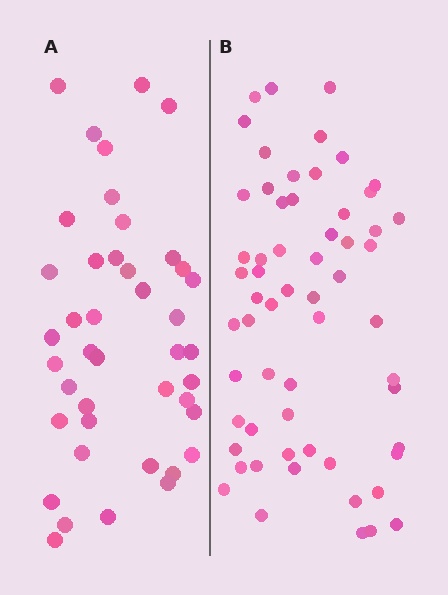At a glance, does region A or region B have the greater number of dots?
Region B (the right region) has more dots.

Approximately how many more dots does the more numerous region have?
Region B has approximately 20 more dots than region A.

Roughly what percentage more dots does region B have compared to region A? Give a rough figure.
About 45% more.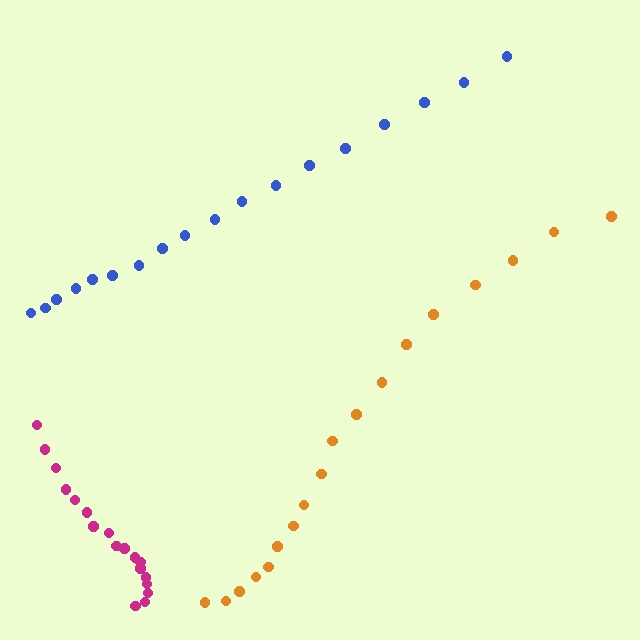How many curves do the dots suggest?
There are 3 distinct paths.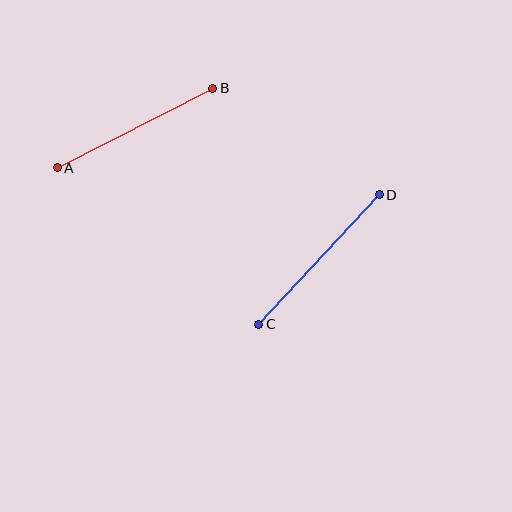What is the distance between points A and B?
The distance is approximately 175 pixels.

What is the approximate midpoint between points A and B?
The midpoint is at approximately (135, 128) pixels.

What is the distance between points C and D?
The distance is approximately 177 pixels.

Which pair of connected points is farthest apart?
Points C and D are farthest apart.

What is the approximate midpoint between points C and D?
The midpoint is at approximately (319, 260) pixels.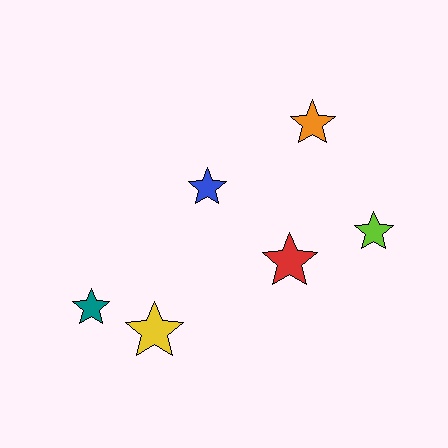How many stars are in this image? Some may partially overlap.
There are 6 stars.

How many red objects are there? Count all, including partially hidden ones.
There is 1 red object.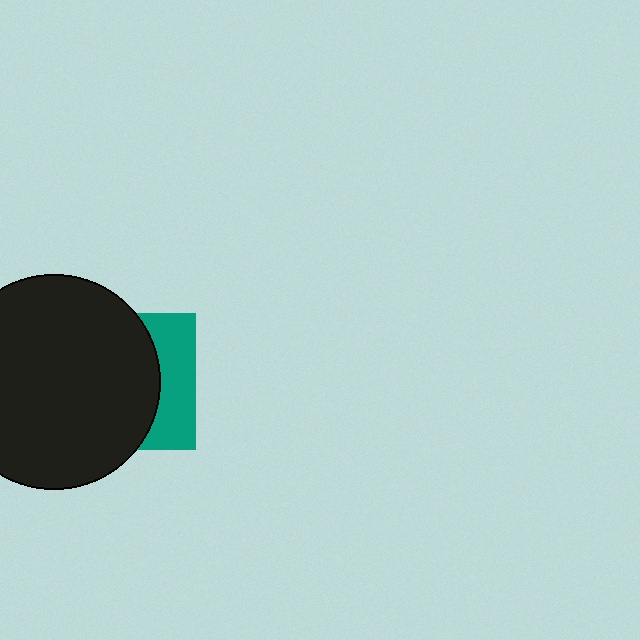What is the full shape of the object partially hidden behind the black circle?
The partially hidden object is a teal square.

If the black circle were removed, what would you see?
You would see the complete teal square.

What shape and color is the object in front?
The object in front is a black circle.